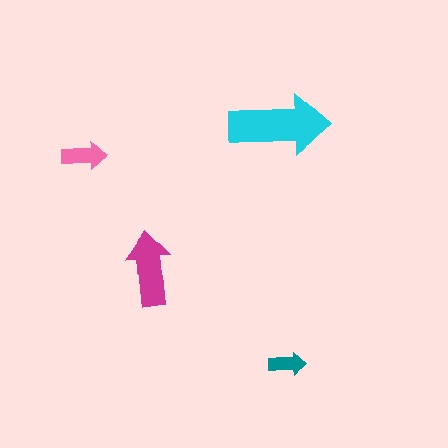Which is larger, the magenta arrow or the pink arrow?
The magenta one.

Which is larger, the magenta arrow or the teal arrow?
The magenta one.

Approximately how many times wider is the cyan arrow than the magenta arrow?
About 1.5 times wider.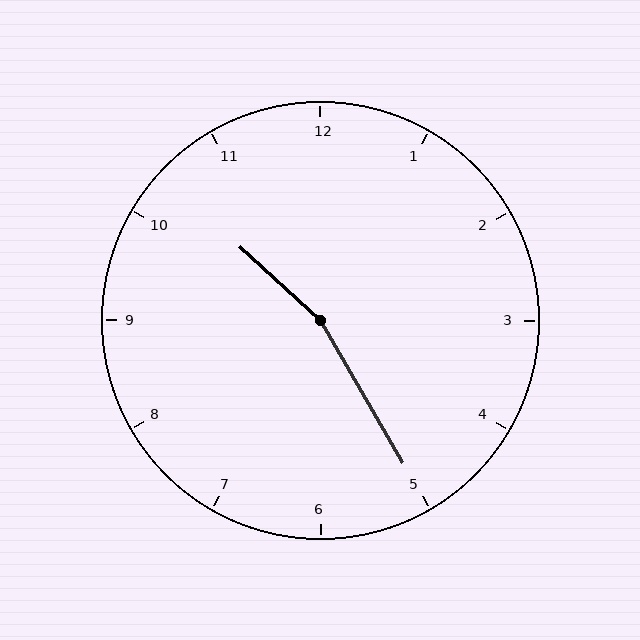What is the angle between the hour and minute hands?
Approximately 162 degrees.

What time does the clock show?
10:25.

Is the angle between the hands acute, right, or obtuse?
It is obtuse.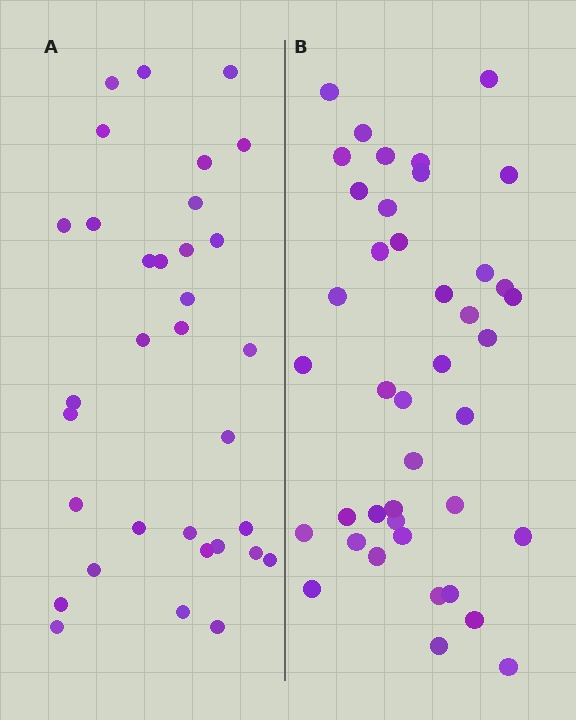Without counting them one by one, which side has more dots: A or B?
Region B (the right region) has more dots.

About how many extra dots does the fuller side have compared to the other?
Region B has roughly 8 or so more dots than region A.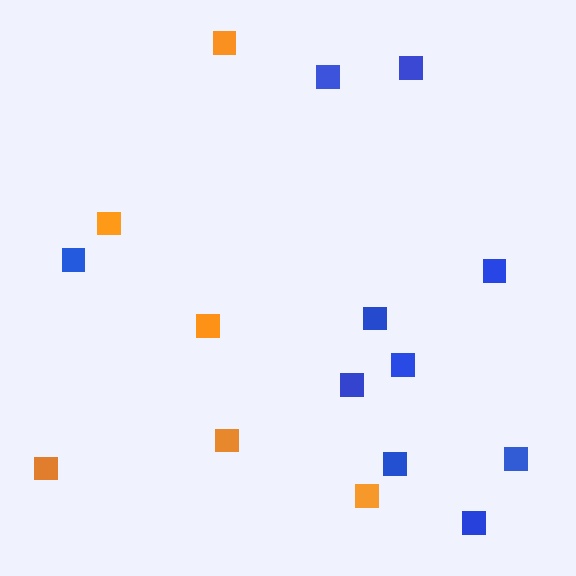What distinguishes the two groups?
There are 2 groups: one group of orange squares (6) and one group of blue squares (10).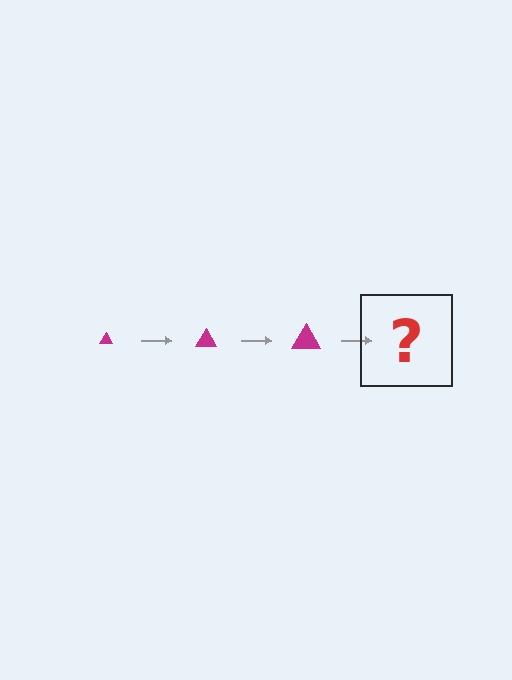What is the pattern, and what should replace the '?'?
The pattern is that the triangle gets progressively larger each step. The '?' should be a magenta triangle, larger than the previous one.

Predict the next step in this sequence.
The next step is a magenta triangle, larger than the previous one.